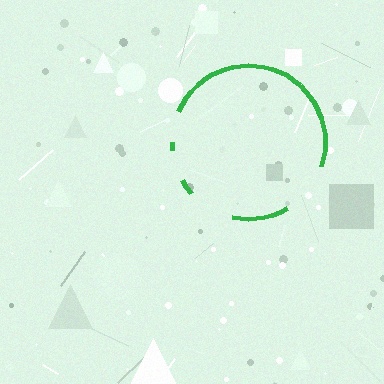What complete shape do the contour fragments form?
The contour fragments form a circle.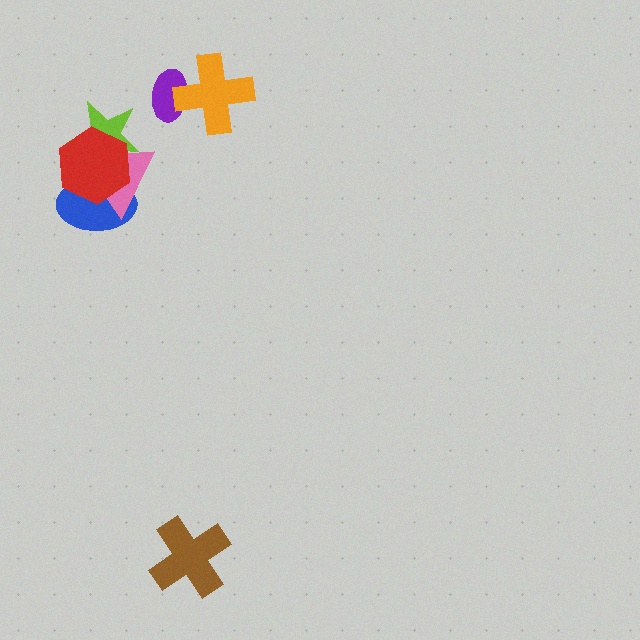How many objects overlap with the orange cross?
1 object overlaps with the orange cross.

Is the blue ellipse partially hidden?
Yes, it is partially covered by another shape.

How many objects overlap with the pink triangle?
3 objects overlap with the pink triangle.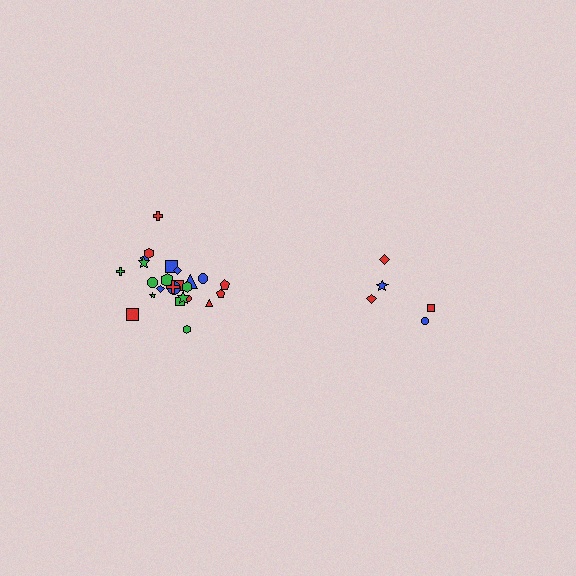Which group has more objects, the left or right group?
The left group.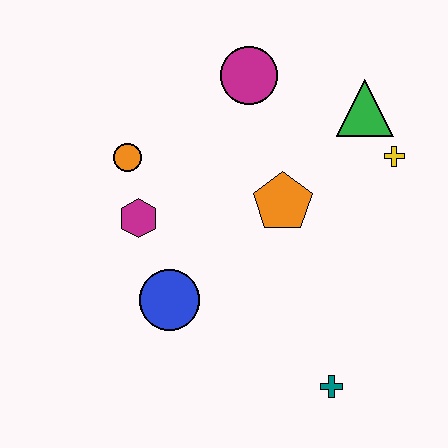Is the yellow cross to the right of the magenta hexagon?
Yes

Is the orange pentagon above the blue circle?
Yes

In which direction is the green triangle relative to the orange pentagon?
The green triangle is above the orange pentagon.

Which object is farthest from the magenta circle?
The teal cross is farthest from the magenta circle.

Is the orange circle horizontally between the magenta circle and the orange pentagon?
No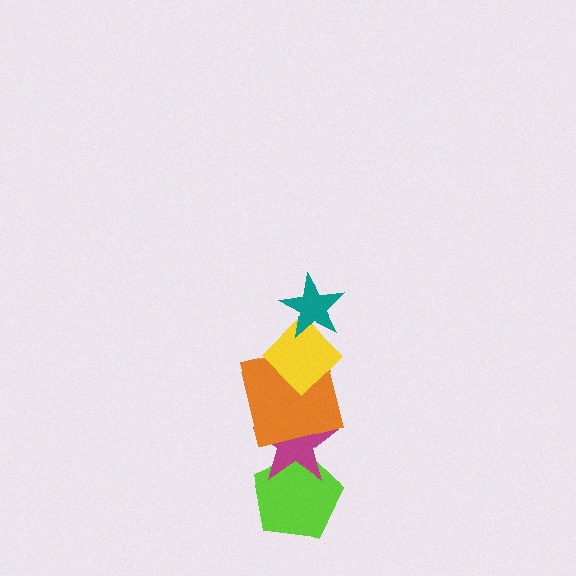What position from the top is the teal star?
The teal star is 1st from the top.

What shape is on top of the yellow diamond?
The teal star is on top of the yellow diamond.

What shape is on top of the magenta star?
The orange square is on top of the magenta star.